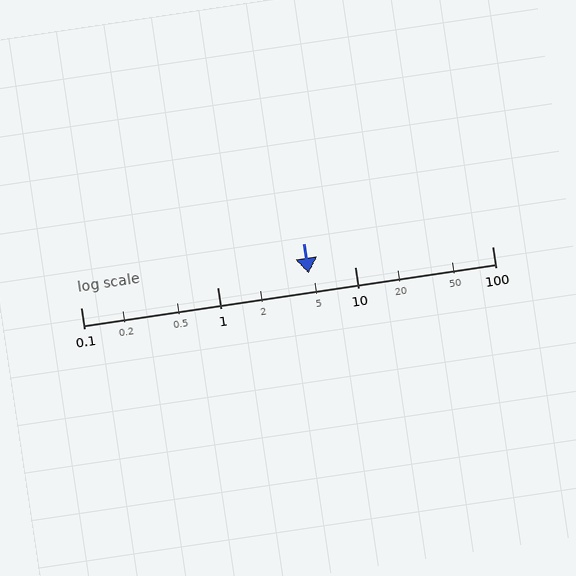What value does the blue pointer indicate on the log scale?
The pointer indicates approximately 4.6.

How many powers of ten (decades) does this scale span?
The scale spans 3 decades, from 0.1 to 100.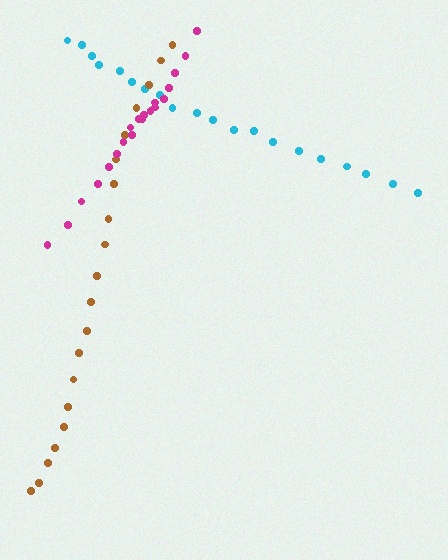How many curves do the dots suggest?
There are 3 distinct paths.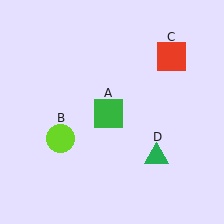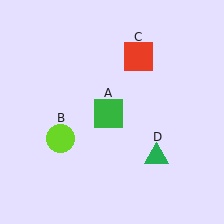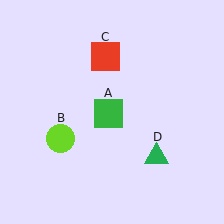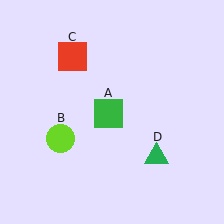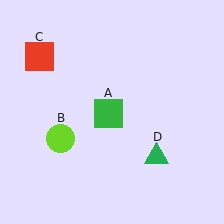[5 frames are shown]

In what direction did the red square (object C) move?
The red square (object C) moved left.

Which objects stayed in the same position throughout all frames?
Green square (object A) and lime circle (object B) and green triangle (object D) remained stationary.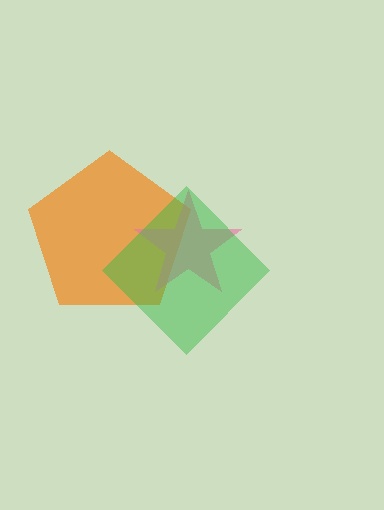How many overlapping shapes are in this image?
There are 3 overlapping shapes in the image.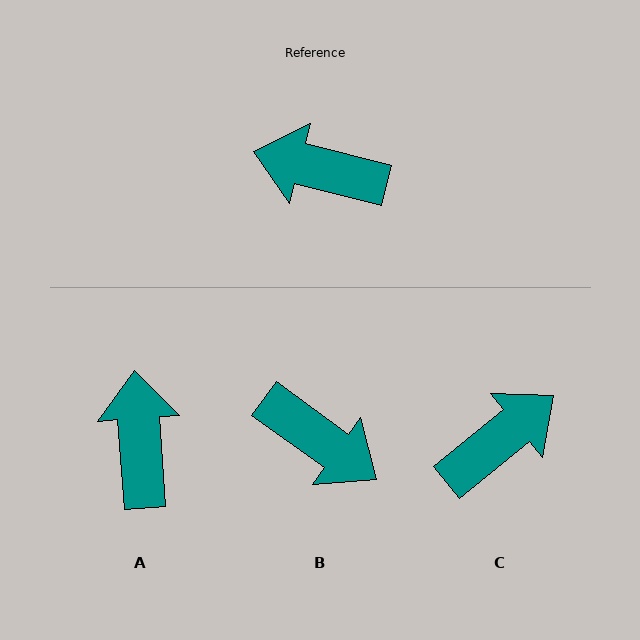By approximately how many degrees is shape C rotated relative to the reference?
Approximately 127 degrees clockwise.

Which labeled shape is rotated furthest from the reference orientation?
B, about 159 degrees away.